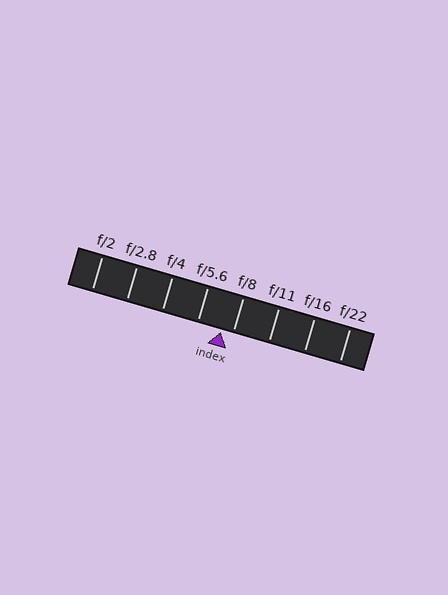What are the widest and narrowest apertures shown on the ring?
The widest aperture shown is f/2 and the narrowest is f/22.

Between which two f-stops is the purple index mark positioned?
The index mark is between f/5.6 and f/8.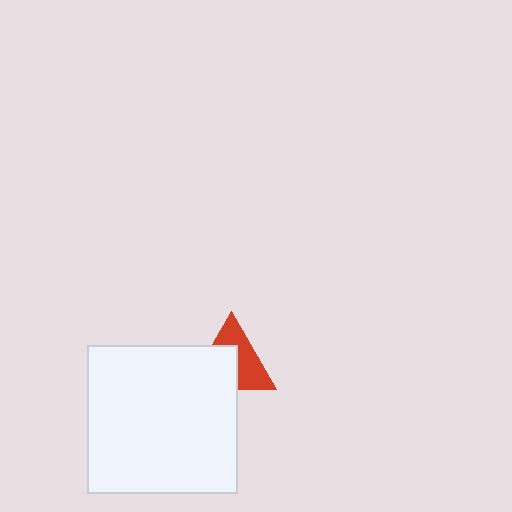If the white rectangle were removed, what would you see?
You would see the complete red triangle.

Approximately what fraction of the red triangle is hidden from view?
Roughly 48% of the red triangle is hidden behind the white rectangle.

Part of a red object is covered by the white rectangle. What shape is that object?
It is a triangle.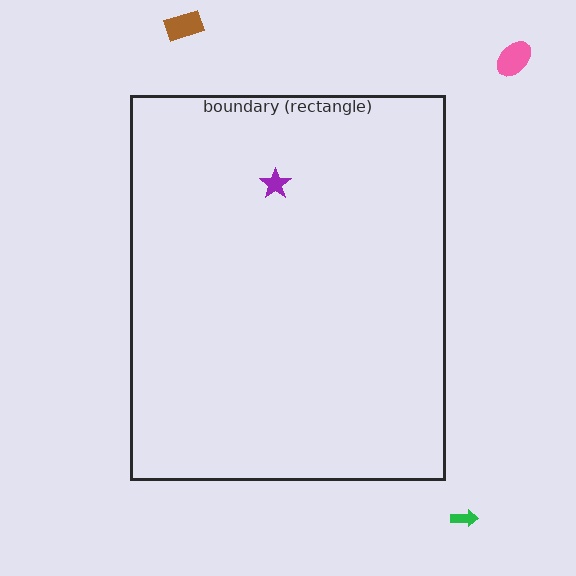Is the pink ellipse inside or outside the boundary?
Outside.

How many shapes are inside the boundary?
1 inside, 3 outside.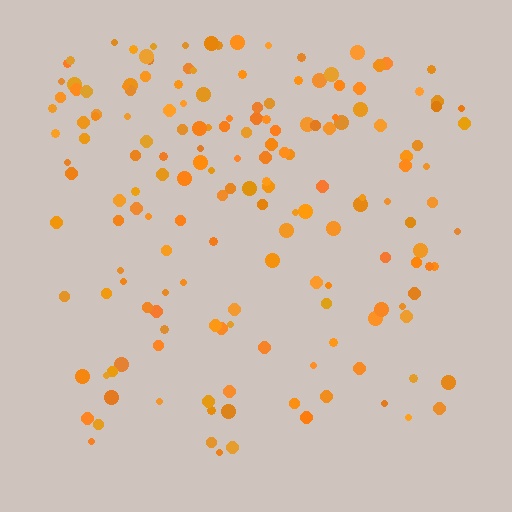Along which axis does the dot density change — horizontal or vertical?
Vertical.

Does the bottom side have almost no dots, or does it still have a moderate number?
Still a moderate number, just noticeably fewer than the top.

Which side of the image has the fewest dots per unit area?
The bottom.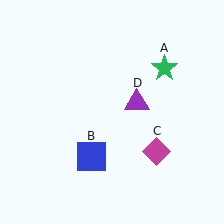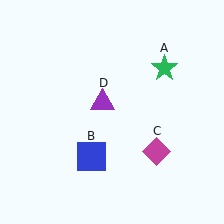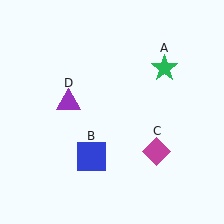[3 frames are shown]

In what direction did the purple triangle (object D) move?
The purple triangle (object D) moved left.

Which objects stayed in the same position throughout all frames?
Green star (object A) and blue square (object B) and magenta diamond (object C) remained stationary.